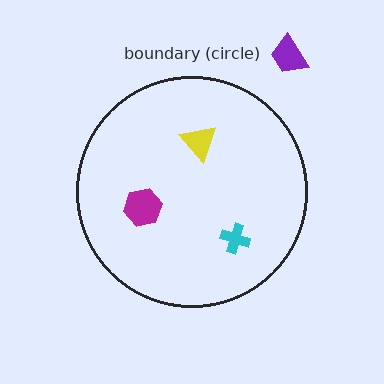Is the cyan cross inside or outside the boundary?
Inside.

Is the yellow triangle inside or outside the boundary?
Inside.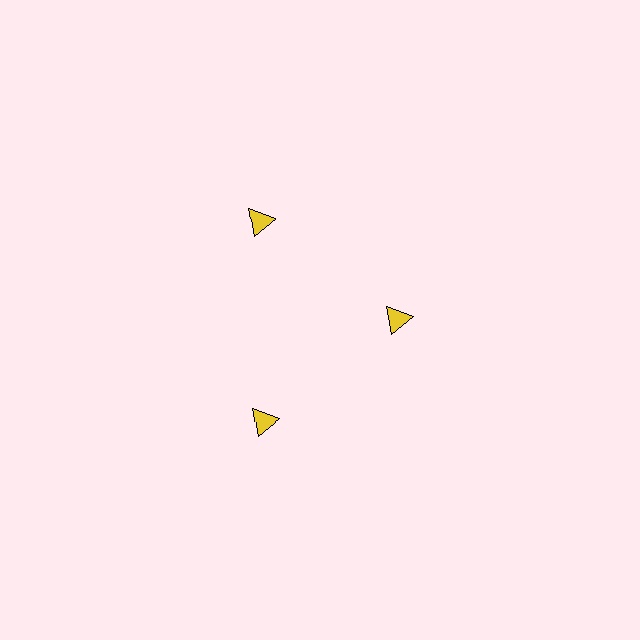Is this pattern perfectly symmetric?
No. The 3 yellow triangles are arranged in a ring, but one element near the 3 o'clock position is pulled inward toward the center, breaking the 3-fold rotational symmetry.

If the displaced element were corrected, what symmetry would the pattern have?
It would have 3-fold rotational symmetry — the pattern would map onto itself every 120 degrees.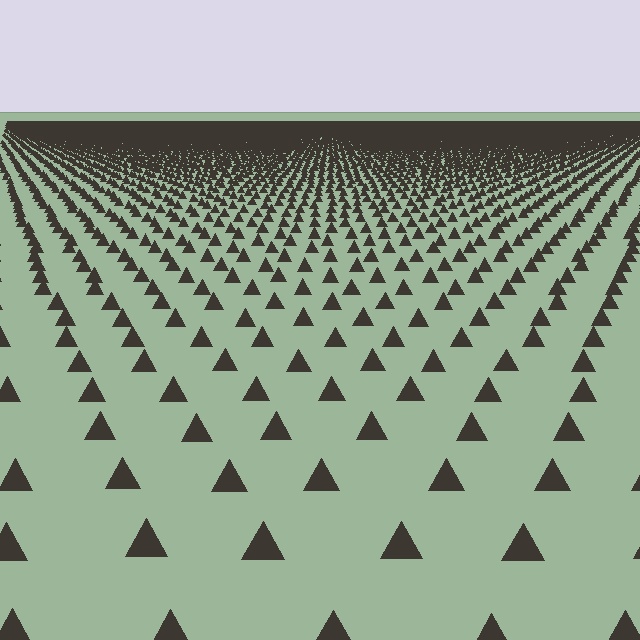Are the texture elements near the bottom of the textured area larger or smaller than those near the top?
Larger. Near the bottom, elements are closer to the viewer and appear at a bigger on-screen size.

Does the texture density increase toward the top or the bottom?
Density increases toward the top.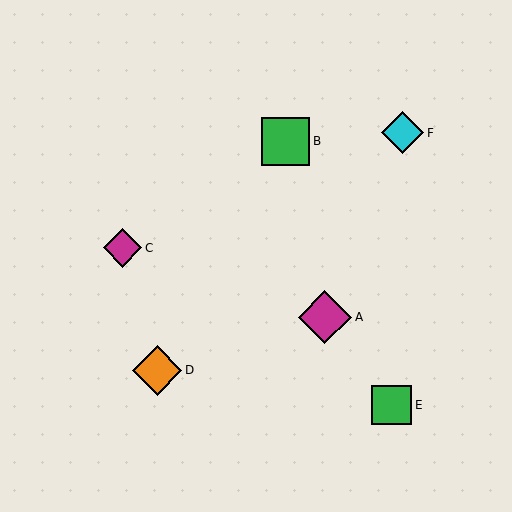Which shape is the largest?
The magenta diamond (labeled A) is the largest.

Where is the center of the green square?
The center of the green square is at (285, 141).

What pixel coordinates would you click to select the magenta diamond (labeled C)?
Click at (122, 248) to select the magenta diamond C.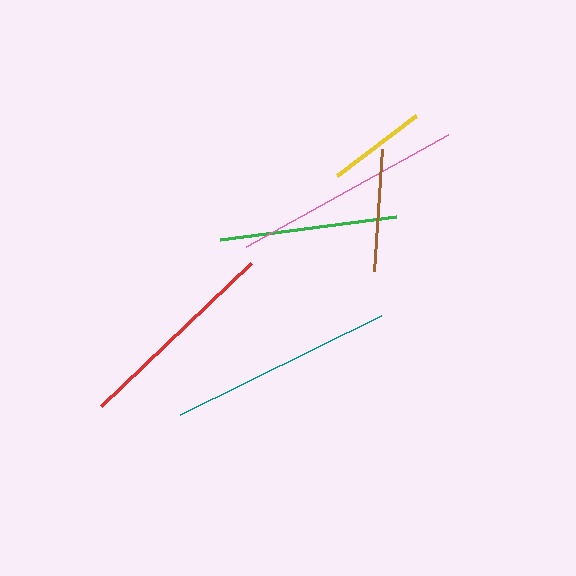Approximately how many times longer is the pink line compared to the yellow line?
The pink line is approximately 2.3 times the length of the yellow line.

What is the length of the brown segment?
The brown segment is approximately 122 pixels long.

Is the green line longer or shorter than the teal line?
The teal line is longer than the green line.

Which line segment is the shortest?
The yellow line is the shortest at approximately 98 pixels.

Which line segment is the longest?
The pink line is the longest at approximately 231 pixels.